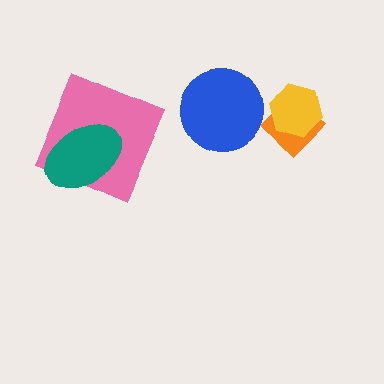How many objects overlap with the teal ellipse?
1 object overlaps with the teal ellipse.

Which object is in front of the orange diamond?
The yellow hexagon is in front of the orange diamond.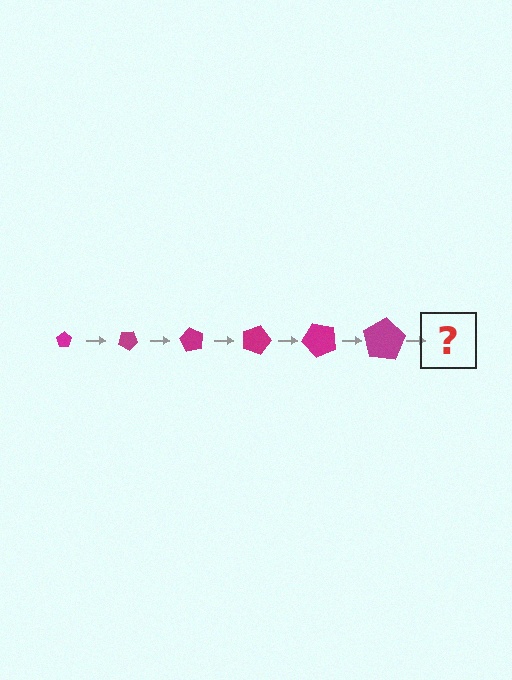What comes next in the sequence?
The next element should be a pentagon, larger than the previous one and rotated 180 degrees from the start.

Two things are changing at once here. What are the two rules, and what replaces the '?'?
The two rules are that the pentagon grows larger each step and it rotates 30 degrees each step. The '?' should be a pentagon, larger than the previous one and rotated 180 degrees from the start.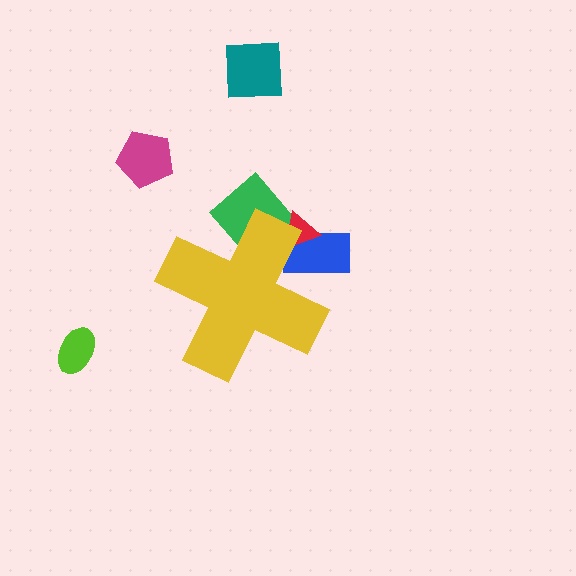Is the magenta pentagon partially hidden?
No, the magenta pentagon is fully visible.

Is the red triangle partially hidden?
Yes, the red triangle is partially hidden behind the yellow cross.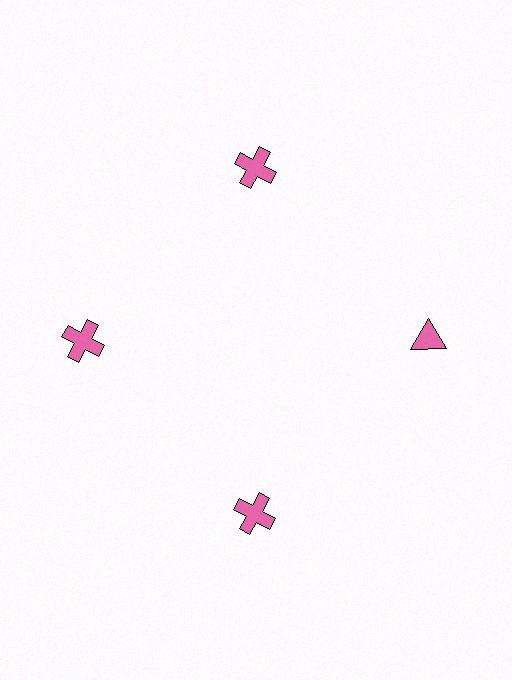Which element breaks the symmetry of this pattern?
The pink triangle at roughly the 3 o'clock position breaks the symmetry. All other shapes are pink crosses.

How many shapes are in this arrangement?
There are 4 shapes arranged in a ring pattern.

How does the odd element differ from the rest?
It has a different shape: triangle instead of cross.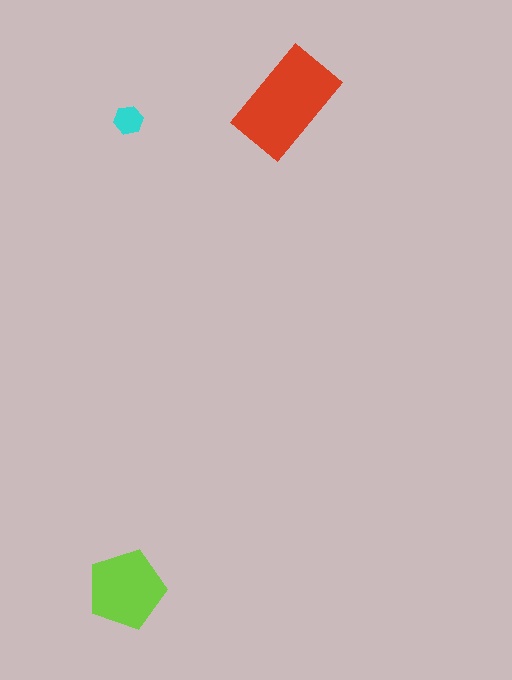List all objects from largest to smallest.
The red rectangle, the lime pentagon, the cyan hexagon.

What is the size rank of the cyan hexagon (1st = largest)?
3rd.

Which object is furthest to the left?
The lime pentagon is leftmost.